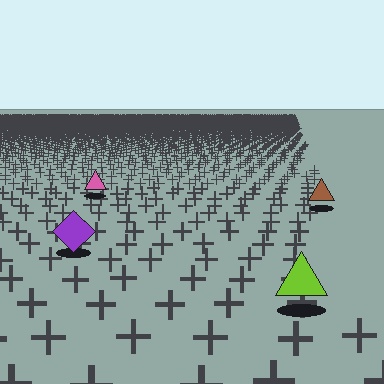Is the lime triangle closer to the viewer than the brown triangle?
Yes. The lime triangle is closer — you can tell from the texture gradient: the ground texture is coarser near it.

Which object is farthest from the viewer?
The pink triangle is farthest from the viewer. It appears smaller and the ground texture around it is denser.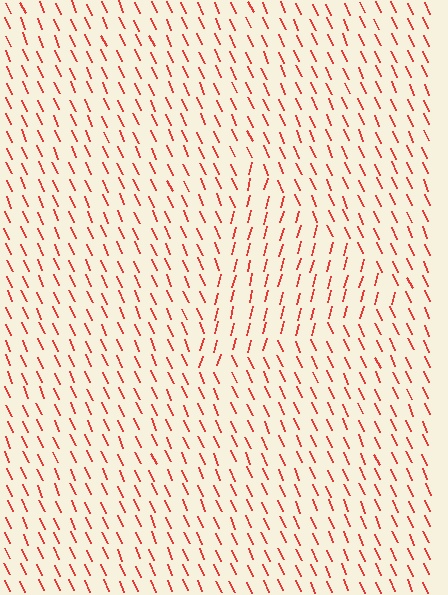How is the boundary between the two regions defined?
The boundary is defined purely by a change in line orientation (approximately 39 degrees difference). All lines are the same color and thickness.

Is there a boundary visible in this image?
Yes, there is a texture boundary formed by a change in line orientation.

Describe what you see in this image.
The image is filled with small red line segments. A triangle region in the image has lines oriented differently from the surrounding lines, creating a visible texture boundary.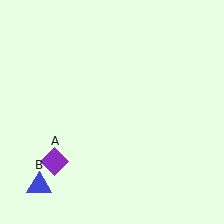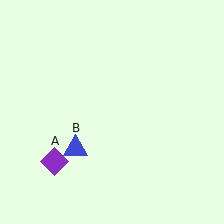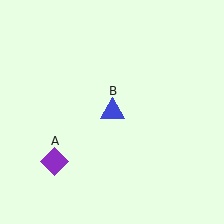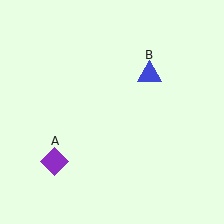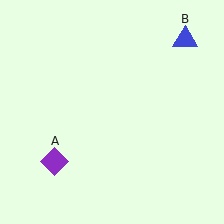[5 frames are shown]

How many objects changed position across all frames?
1 object changed position: blue triangle (object B).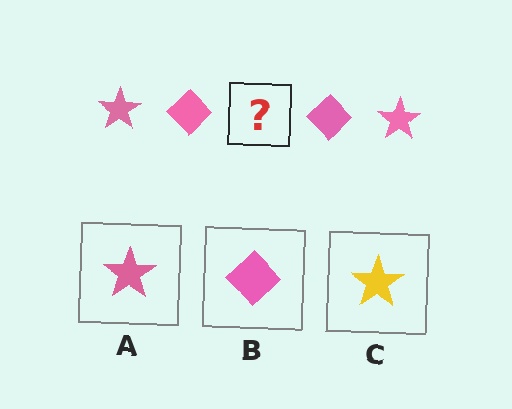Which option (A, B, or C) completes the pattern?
A.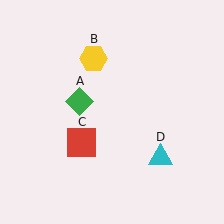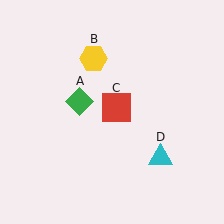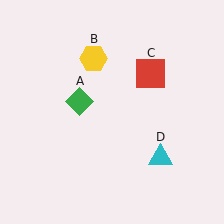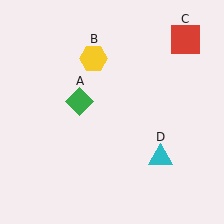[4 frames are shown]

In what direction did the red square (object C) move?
The red square (object C) moved up and to the right.